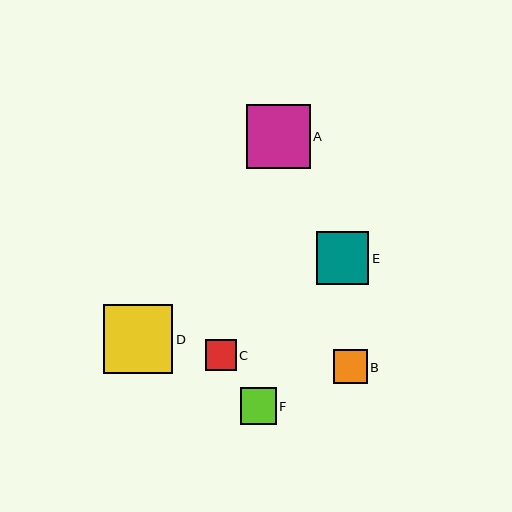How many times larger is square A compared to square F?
Square A is approximately 1.8 times the size of square F.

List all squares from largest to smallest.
From largest to smallest: D, A, E, F, B, C.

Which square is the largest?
Square D is the largest with a size of approximately 69 pixels.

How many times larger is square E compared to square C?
Square E is approximately 1.7 times the size of square C.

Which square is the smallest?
Square C is the smallest with a size of approximately 31 pixels.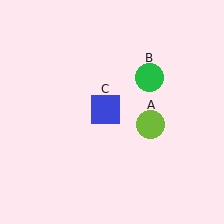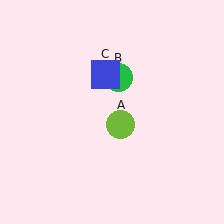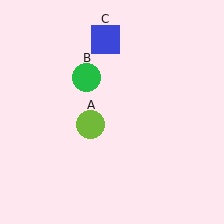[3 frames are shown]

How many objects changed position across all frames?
3 objects changed position: lime circle (object A), green circle (object B), blue square (object C).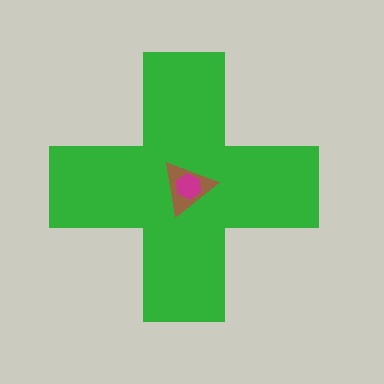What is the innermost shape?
The magenta hexagon.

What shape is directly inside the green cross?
The brown triangle.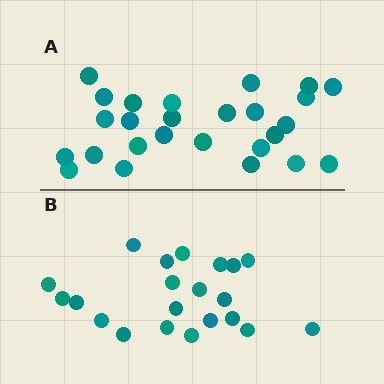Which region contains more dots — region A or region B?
Region A (the top region) has more dots.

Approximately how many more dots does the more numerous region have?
Region A has about 5 more dots than region B.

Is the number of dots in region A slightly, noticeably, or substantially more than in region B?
Region A has only slightly more — the two regions are fairly close. The ratio is roughly 1.2 to 1.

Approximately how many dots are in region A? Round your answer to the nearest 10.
About 30 dots. (The exact count is 26, which rounds to 30.)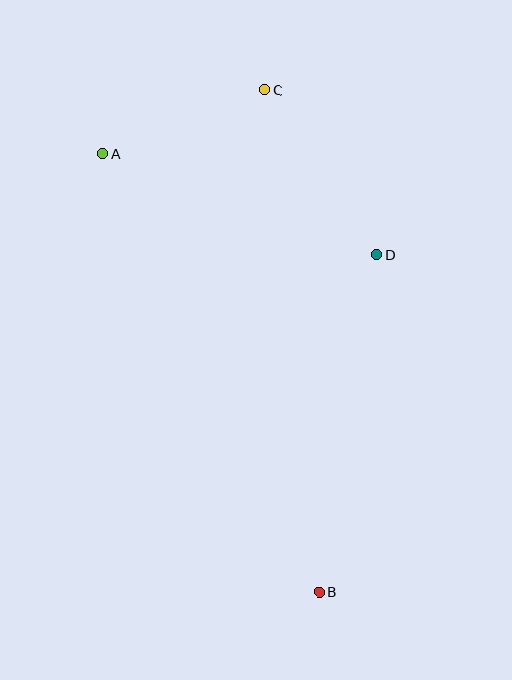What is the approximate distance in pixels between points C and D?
The distance between C and D is approximately 199 pixels.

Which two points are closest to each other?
Points A and C are closest to each other.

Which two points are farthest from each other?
Points B and C are farthest from each other.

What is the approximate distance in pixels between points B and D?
The distance between B and D is approximately 342 pixels.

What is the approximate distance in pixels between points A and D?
The distance between A and D is approximately 292 pixels.